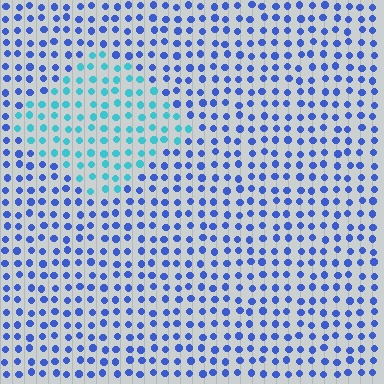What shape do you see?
I see a diamond.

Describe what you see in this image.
The image is filled with small blue elements in a uniform arrangement. A diamond-shaped region is visible where the elements are tinted to a slightly different hue, forming a subtle color boundary.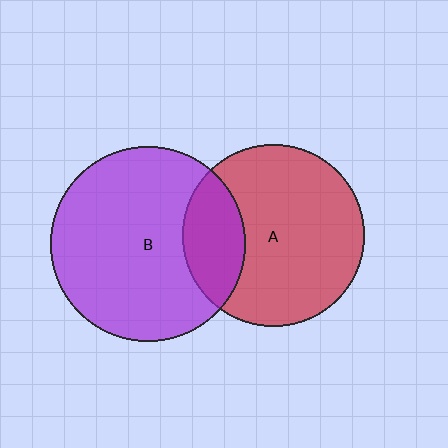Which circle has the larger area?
Circle B (purple).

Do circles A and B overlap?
Yes.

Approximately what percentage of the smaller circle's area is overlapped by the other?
Approximately 25%.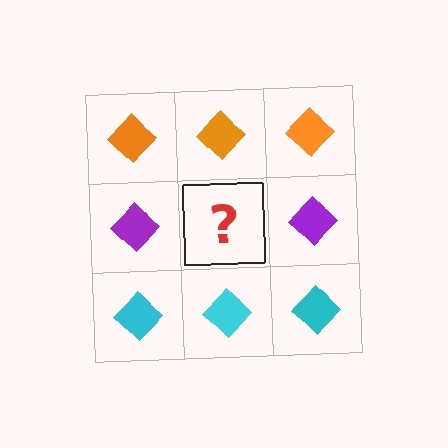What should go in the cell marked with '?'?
The missing cell should contain a purple diamond.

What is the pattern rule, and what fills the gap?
The rule is that each row has a consistent color. The gap should be filled with a purple diamond.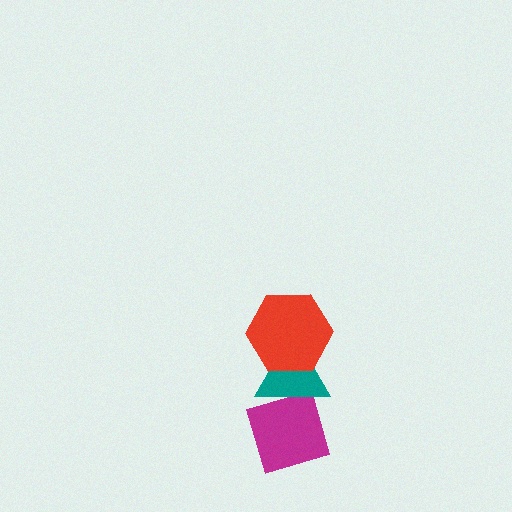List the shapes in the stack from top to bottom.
From top to bottom: the red hexagon, the teal triangle, the magenta diamond.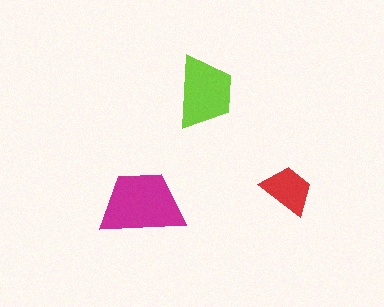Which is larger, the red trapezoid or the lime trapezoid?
The lime one.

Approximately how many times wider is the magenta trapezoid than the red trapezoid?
About 1.5 times wider.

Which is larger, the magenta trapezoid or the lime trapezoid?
The magenta one.